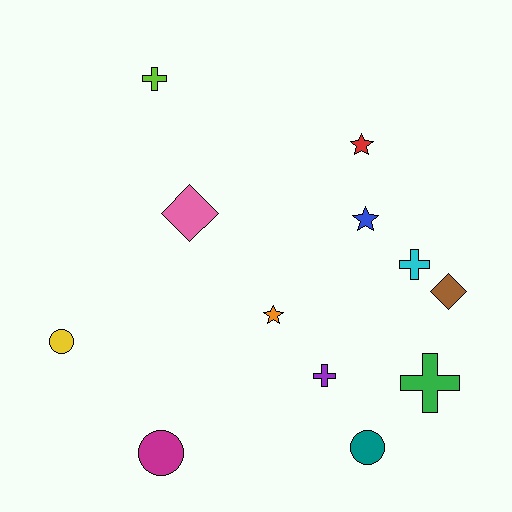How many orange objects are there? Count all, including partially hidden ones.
There is 1 orange object.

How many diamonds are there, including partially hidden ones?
There are 2 diamonds.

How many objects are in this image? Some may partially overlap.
There are 12 objects.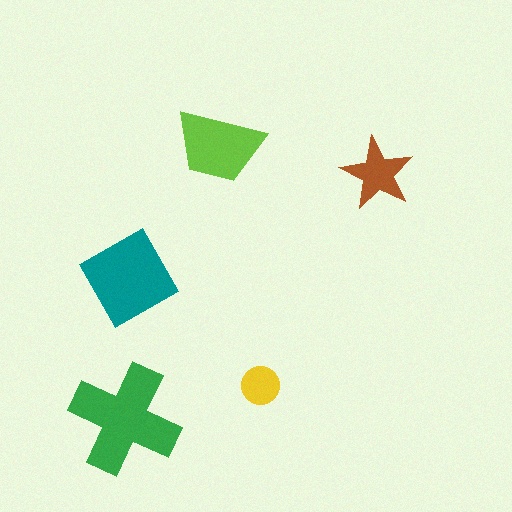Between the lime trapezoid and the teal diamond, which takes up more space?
The teal diamond.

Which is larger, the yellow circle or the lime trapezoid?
The lime trapezoid.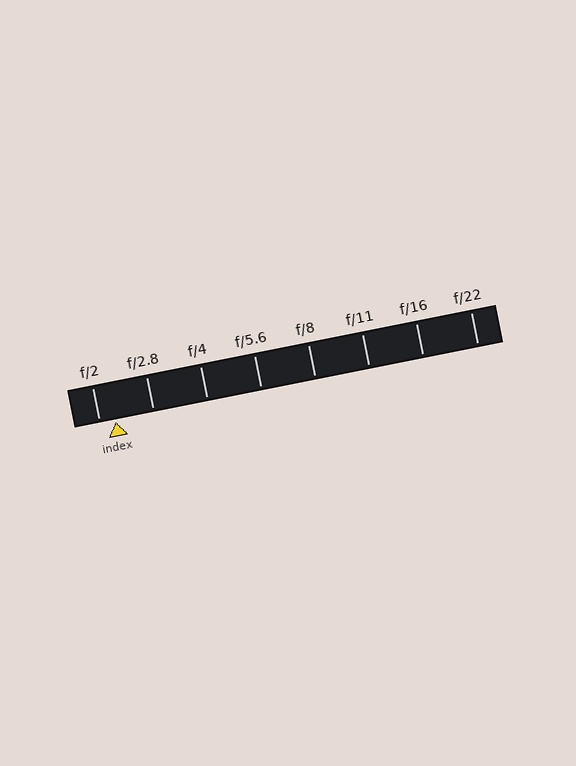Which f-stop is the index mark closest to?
The index mark is closest to f/2.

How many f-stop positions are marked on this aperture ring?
There are 8 f-stop positions marked.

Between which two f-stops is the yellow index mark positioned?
The index mark is between f/2 and f/2.8.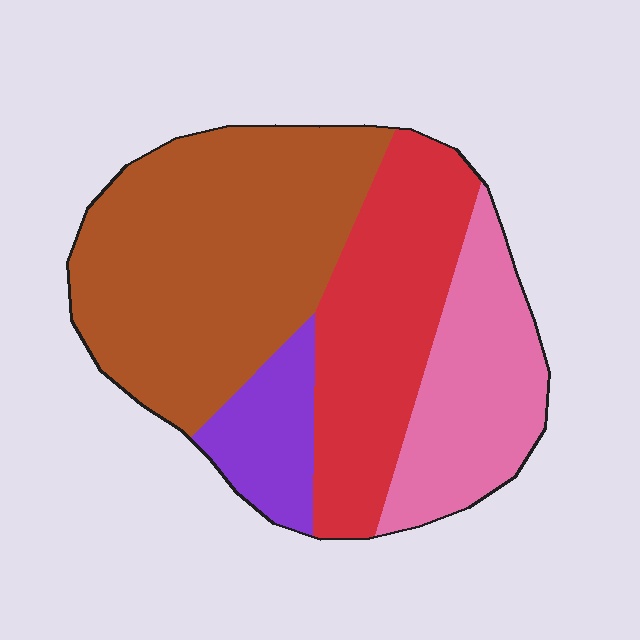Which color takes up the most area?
Brown, at roughly 45%.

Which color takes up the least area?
Purple, at roughly 10%.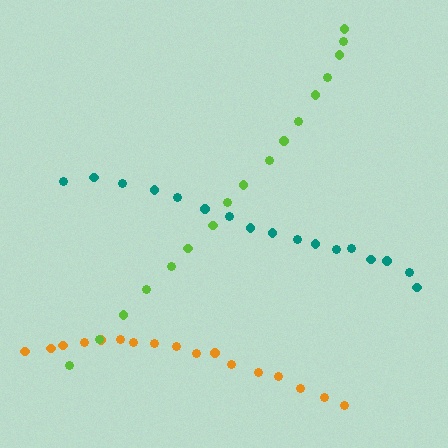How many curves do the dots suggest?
There are 3 distinct paths.